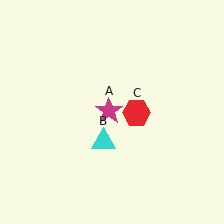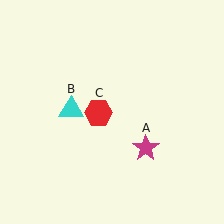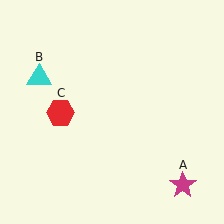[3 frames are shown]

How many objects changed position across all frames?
3 objects changed position: magenta star (object A), cyan triangle (object B), red hexagon (object C).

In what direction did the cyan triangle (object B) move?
The cyan triangle (object B) moved up and to the left.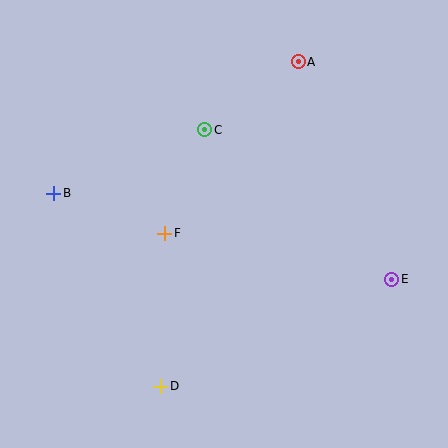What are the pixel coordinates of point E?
Point E is at (392, 279).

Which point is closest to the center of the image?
Point F at (165, 233) is closest to the center.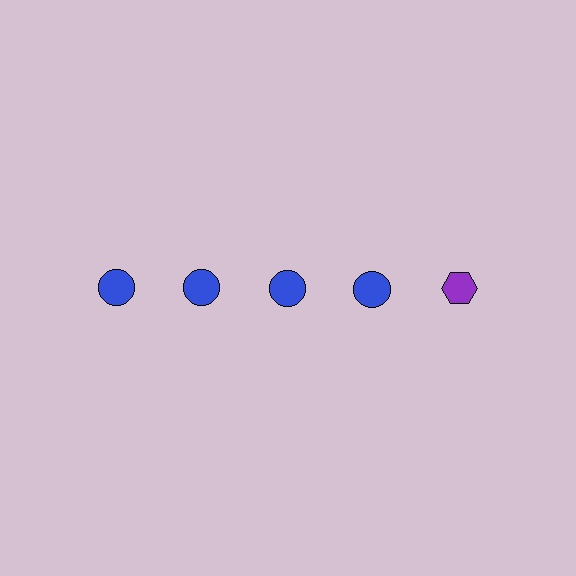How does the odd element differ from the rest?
It differs in both color (purple instead of blue) and shape (hexagon instead of circle).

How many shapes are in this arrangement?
There are 5 shapes arranged in a grid pattern.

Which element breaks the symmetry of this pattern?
The purple hexagon in the top row, rightmost column breaks the symmetry. All other shapes are blue circles.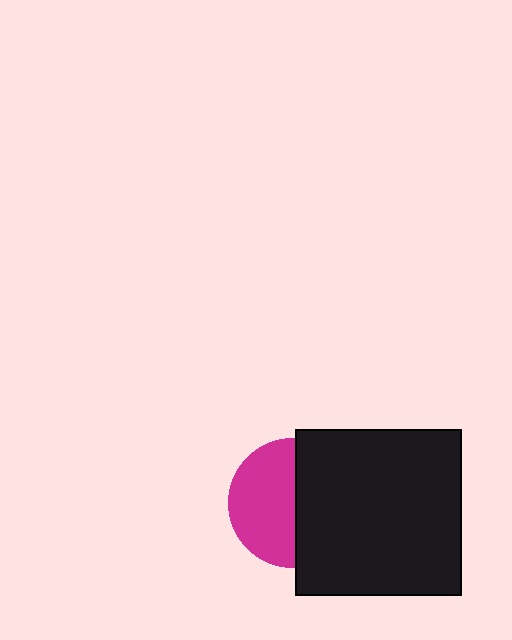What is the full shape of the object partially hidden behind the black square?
The partially hidden object is a magenta circle.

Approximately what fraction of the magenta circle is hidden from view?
Roughly 48% of the magenta circle is hidden behind the black square.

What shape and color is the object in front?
The object in front is a black square.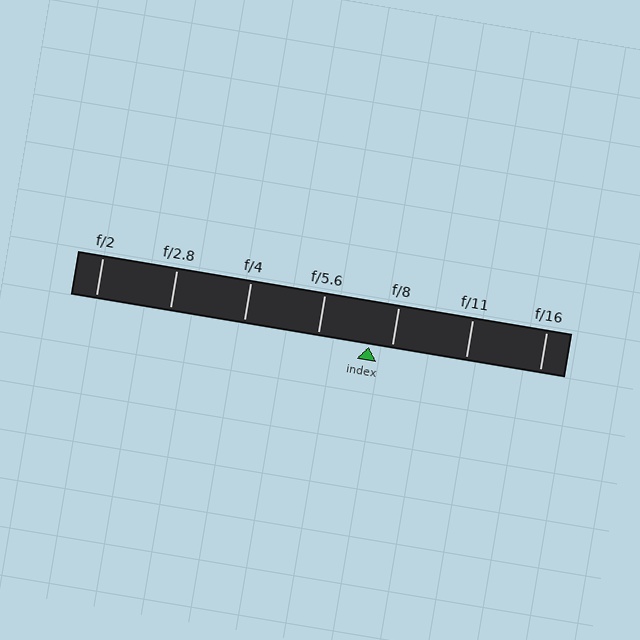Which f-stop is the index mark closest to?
The index mark is closest to f/8.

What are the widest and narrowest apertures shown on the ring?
The widest aperture shown is f/2 and the narrowest is f/16.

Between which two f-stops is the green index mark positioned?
The index mark is between f/5.6 and f/8.